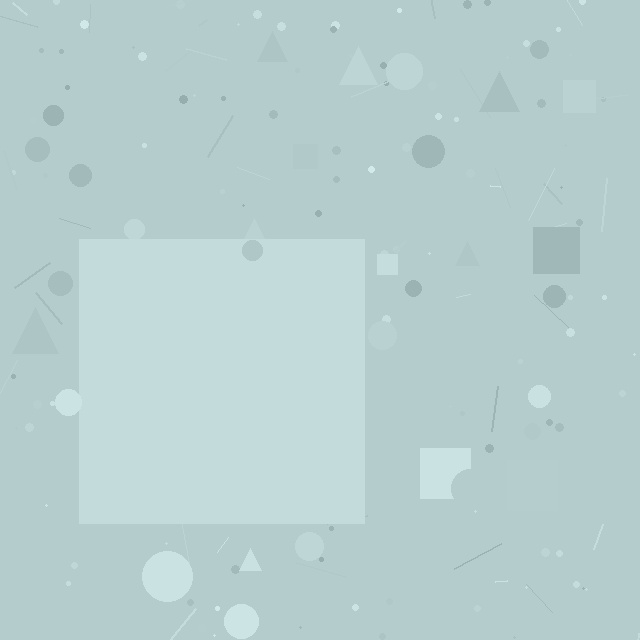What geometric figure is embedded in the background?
A square is embedded in the background.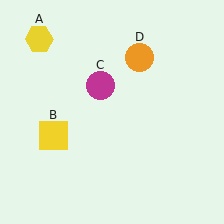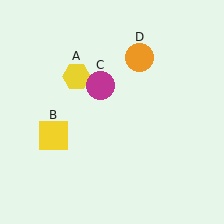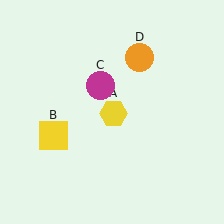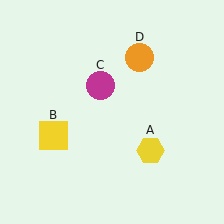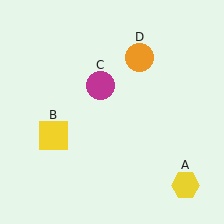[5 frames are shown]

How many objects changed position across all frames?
1 object changed position: yellow hexagon (object A).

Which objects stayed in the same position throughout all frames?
Yellow square (object B) and magenta circle (object C) and orange circle (object D) remained stationary.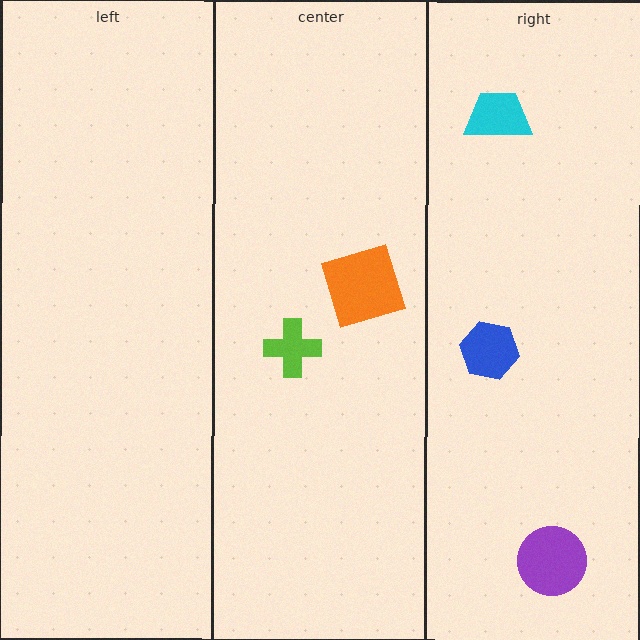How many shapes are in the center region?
2.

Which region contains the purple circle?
The right region.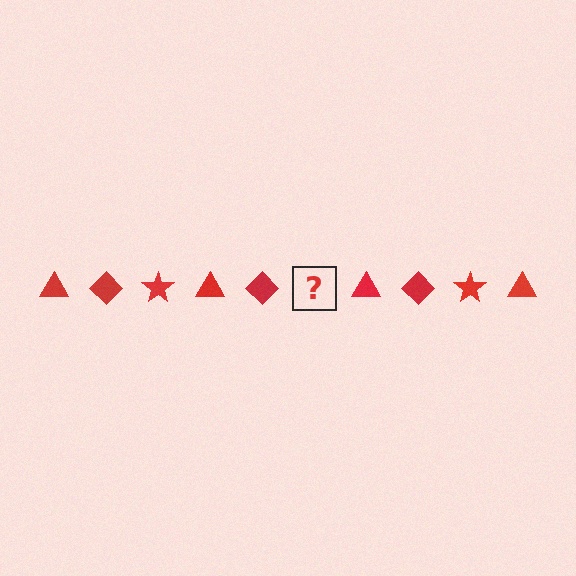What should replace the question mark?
The question mark should be replaced with a red star.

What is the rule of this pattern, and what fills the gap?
The rule is that the pattern cycles through triangle, diamond, star shapes in red. The gap should be filled with a red star.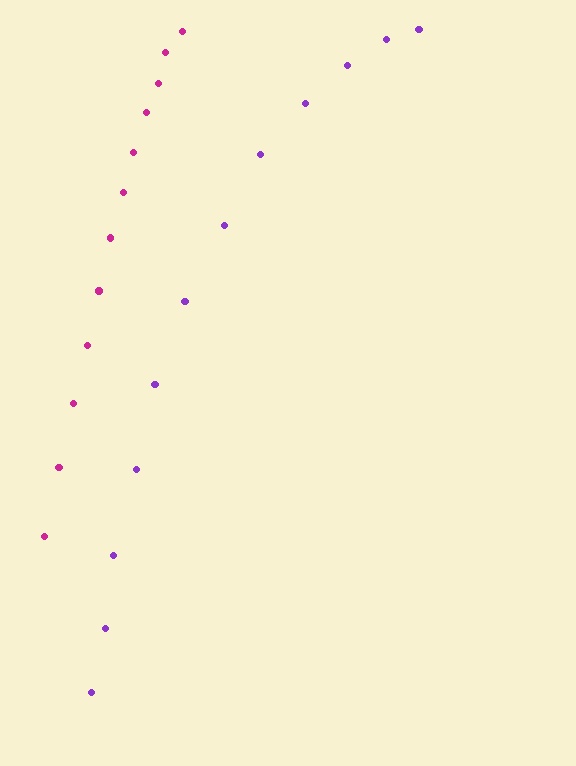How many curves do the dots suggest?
There are 2 distinct paths.